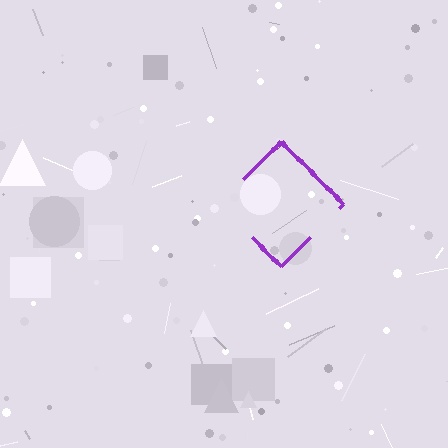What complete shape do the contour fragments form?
The contour fragments form a diamond.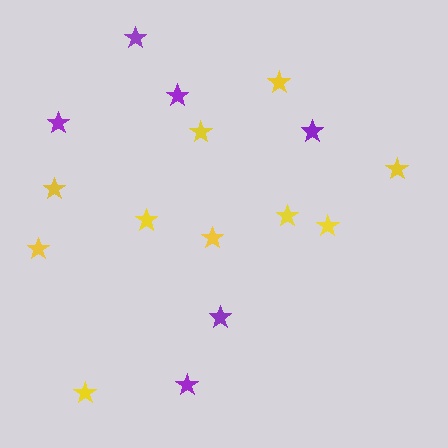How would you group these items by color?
There are 2 groups: one group of purple stars (6) and one group of yellow stars (10).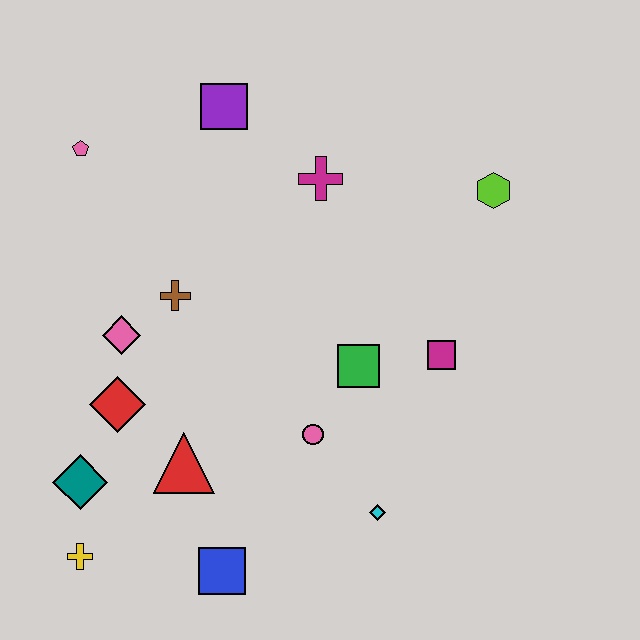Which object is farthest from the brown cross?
The lime hexagon is farthest from the brown cross.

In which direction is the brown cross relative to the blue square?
The brown cross is above the blue square.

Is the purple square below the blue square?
No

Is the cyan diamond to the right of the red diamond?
Yes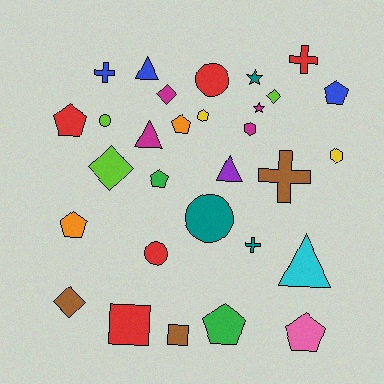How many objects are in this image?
There are 30 objects.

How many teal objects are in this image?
There are 3 teal objects.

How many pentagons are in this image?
There are 7 pentagons.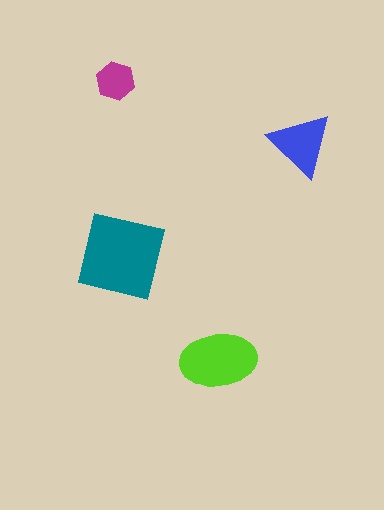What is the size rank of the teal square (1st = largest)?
1st.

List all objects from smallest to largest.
The magenta hexagon, the blue triangle, the lime ellipse, the teal square.